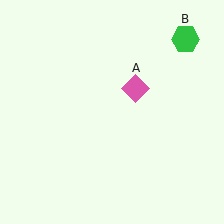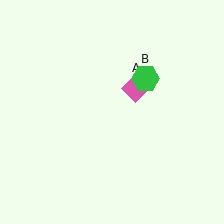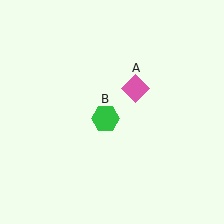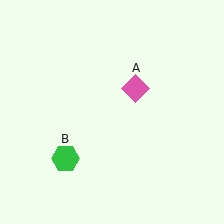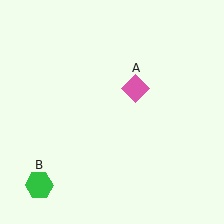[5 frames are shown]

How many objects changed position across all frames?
1 object changed position: green hexagon (object B).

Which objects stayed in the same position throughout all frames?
Pink diamond (object A) remained stationary.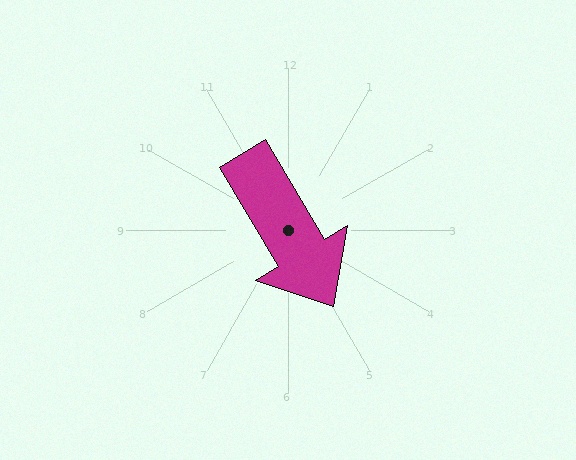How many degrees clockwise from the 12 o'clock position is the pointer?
Approximately 149 degrees.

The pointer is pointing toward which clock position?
Roughly 5 o'clock.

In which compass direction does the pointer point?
Southeast.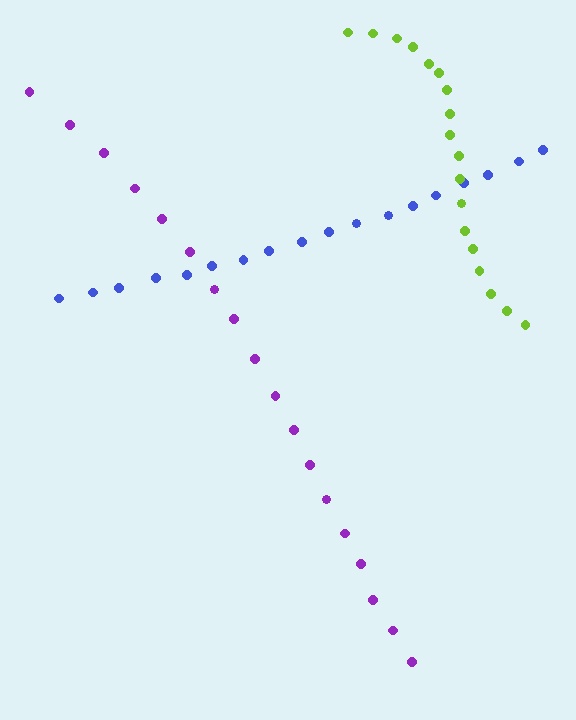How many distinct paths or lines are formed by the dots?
There are 3 distinct paths.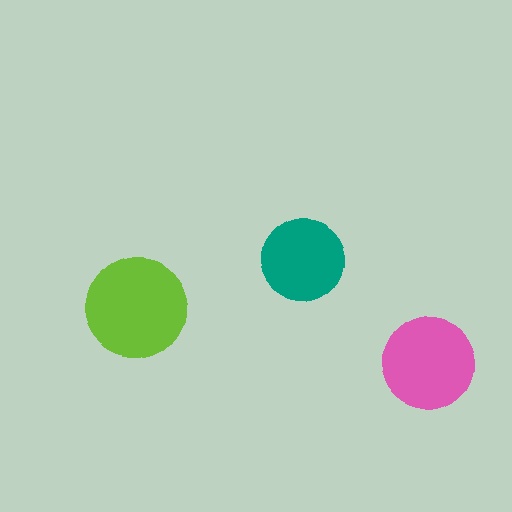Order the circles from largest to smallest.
the lime one, the pink one, the teal one.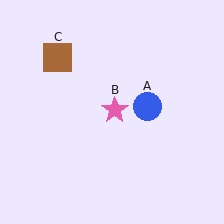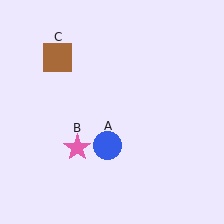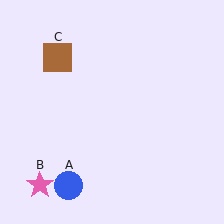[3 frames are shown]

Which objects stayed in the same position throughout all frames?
Brown square (object C) remained stationary.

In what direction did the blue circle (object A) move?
The blue circle (object A) moved down and to the left.